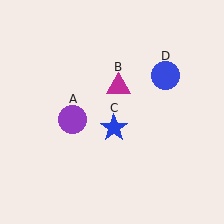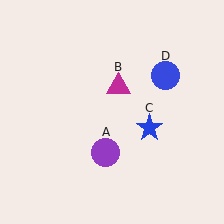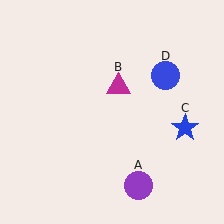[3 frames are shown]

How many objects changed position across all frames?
2 objects changed position: purple circle (object A), blue star (object C).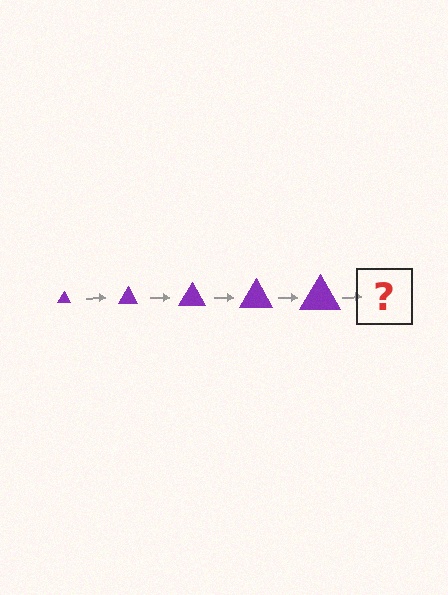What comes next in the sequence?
The next element should be a purple triangle, larger than the previous one.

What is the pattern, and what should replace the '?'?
The pattern is that the triangle gets progressively larger each step. The '?' should be a purple triangle, larger than the previous one.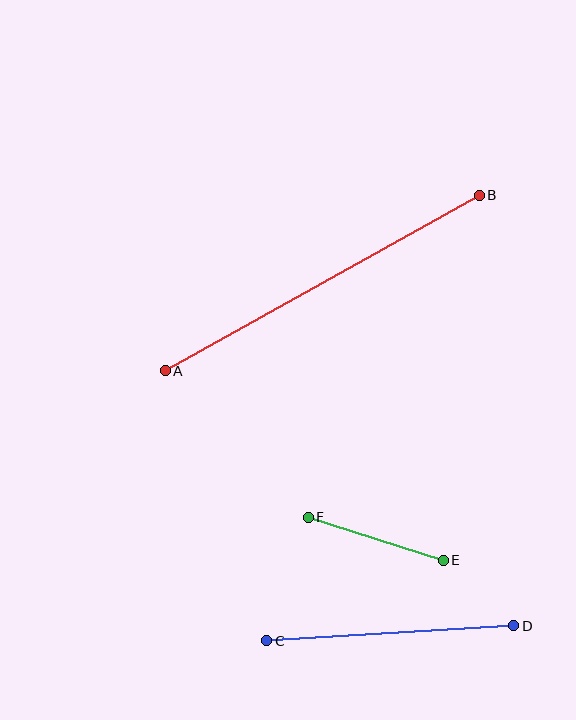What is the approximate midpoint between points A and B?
The midpoint is at approximately (322, 283) pixels.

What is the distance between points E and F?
The distance is approximately 142 pixels.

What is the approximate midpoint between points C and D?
The midpoint is at approximately (390, 633) pixels.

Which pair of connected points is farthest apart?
Points A and B are farthest apart.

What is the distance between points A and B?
The distance is approximately 360 pixels.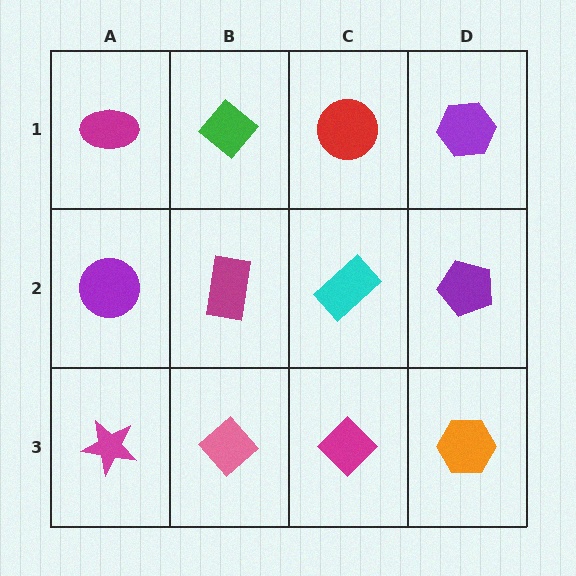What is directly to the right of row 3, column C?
An orange hexagon.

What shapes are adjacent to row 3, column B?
A magenta rectangle (row 2, column B), a magenta star (row 3, column A), a magenta diamond (row 3, column C).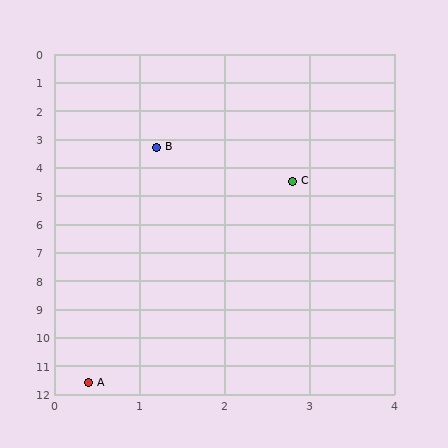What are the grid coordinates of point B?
Point B is at approximately (1.2, 3.3).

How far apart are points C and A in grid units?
Points C and A are about 7.5 grid units apart.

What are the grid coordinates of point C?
Point C is at approximately (2.8, 4.5).